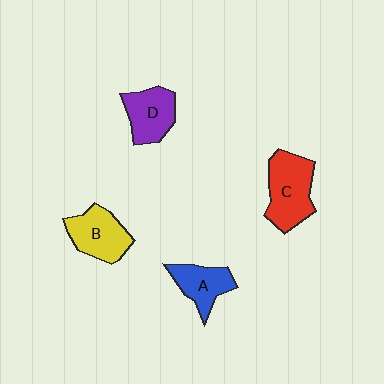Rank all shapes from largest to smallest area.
From largest to smallest: C (red), B (yellow), D (purple), A (blue).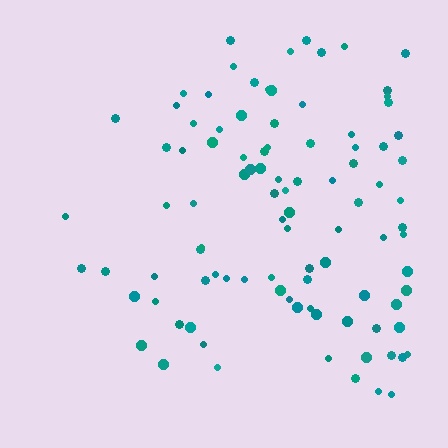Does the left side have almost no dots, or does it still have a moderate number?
Still a moderate number, just noticeably fewer than the right.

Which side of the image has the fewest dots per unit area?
The left.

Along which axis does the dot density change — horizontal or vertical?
Horizontal.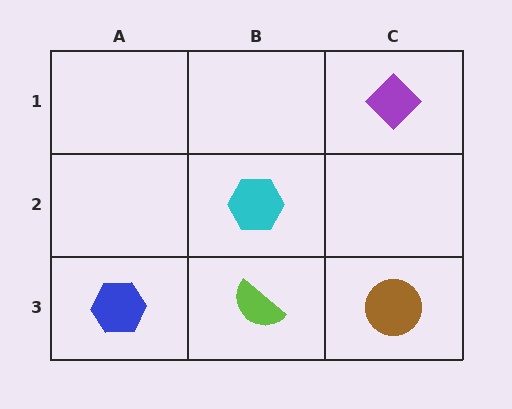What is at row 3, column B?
A lime semicircle.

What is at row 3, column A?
A blue hexagon.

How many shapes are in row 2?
1 shape.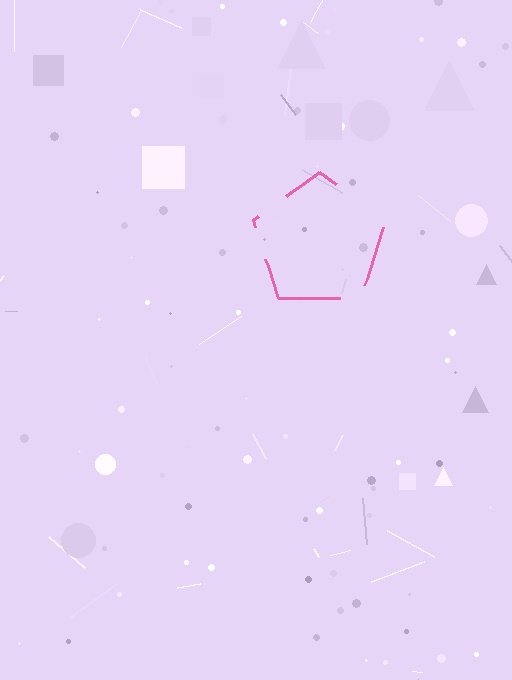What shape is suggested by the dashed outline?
The dashed outline suggests a pentagon.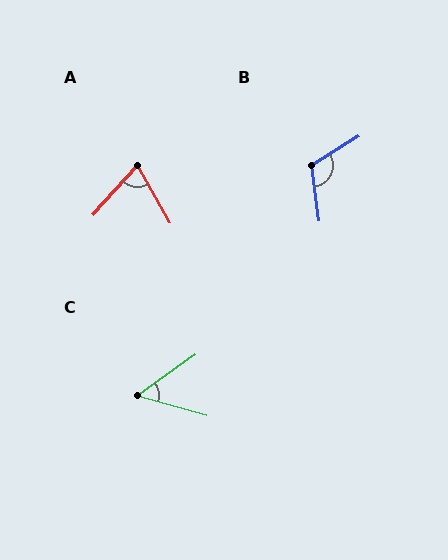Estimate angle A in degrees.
Approximately 71 degrees.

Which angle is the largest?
B, at approximately 115 degrees.